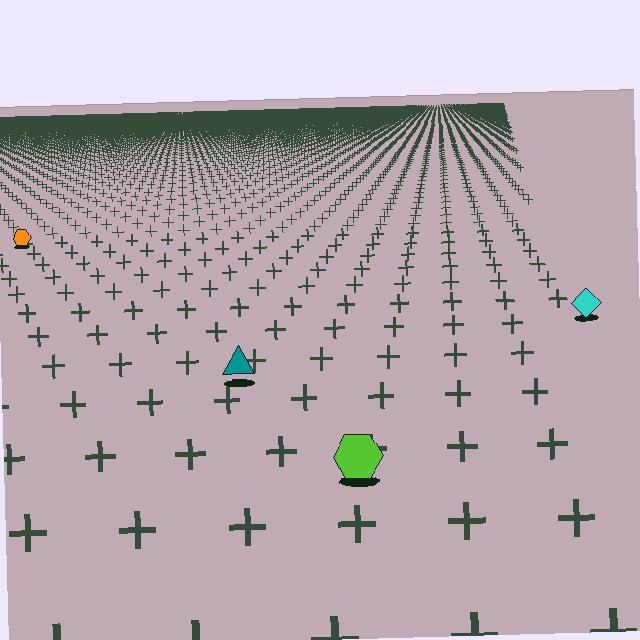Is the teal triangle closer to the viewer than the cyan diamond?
Yes. The teal triangle is closer — you can tell from the texture gradient: the ground texture is coarser near it.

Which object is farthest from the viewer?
The orange hexagon is farthest from the viewer. It appears smaller and the ground texture around it is denser.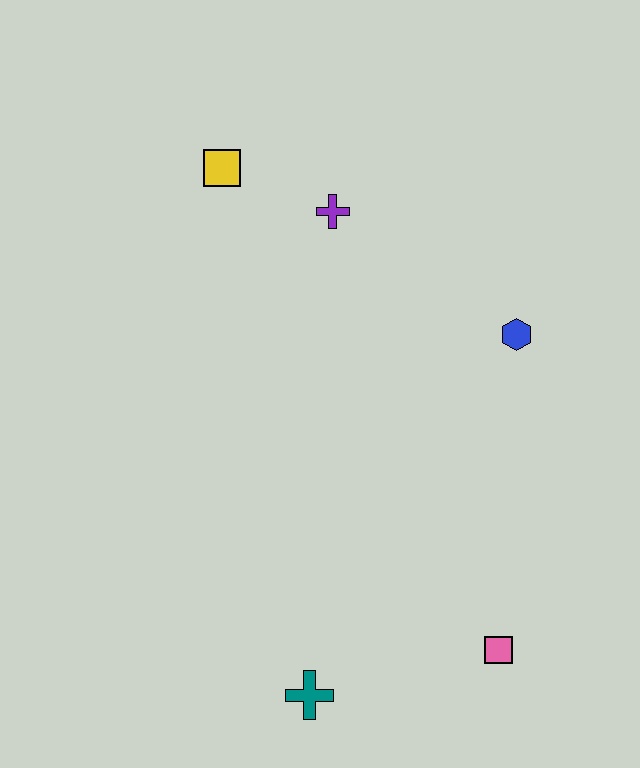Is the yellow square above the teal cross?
Yes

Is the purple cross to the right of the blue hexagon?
No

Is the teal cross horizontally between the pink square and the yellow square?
Yes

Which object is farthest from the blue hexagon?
The teal cross is farthest from the blue hexagon.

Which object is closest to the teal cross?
The pink square is closest to the teal cross.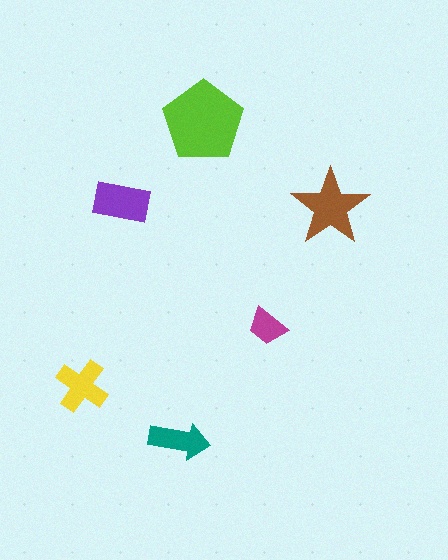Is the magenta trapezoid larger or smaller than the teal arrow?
Smaller.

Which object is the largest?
The lime pentagon.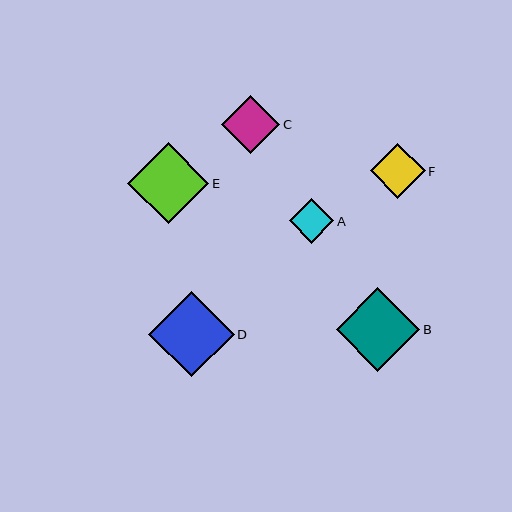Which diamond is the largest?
Diamond D is the largest with a size of approximately 86 pixels.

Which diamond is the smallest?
Diamond A is the smallest with a size of approximately 45 pixels.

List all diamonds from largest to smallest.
From largest to smallest: D, B, E, C, F, A.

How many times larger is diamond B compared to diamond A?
Diamond B is approximately 1.9 times the size of diamond A.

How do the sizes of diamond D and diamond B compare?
Diamond D and diamond B are approximately the same size.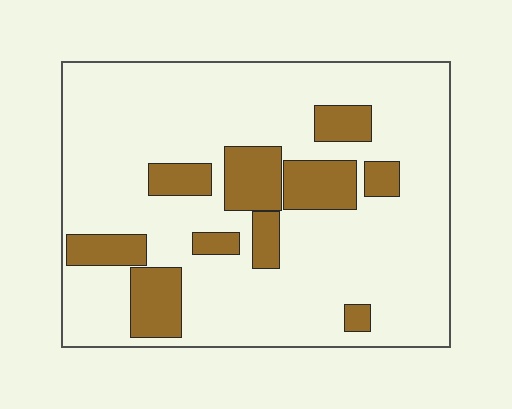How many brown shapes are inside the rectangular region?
10.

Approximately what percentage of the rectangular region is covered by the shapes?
Approximately 20%.